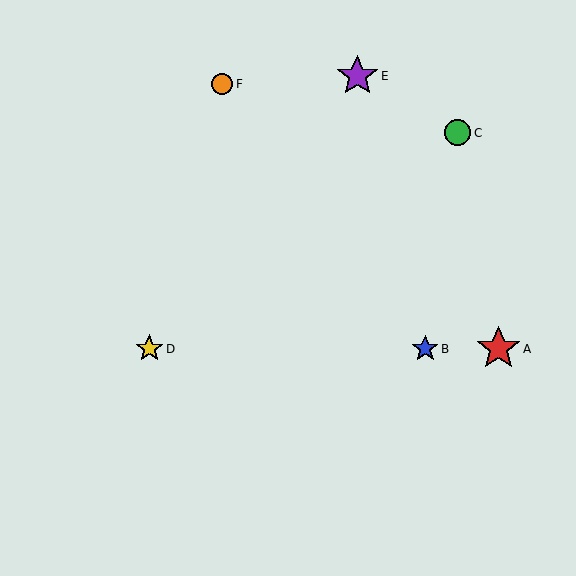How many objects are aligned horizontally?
3 objects (A, B, D) are aligned horizontally.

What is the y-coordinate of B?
Object B is at y≈349.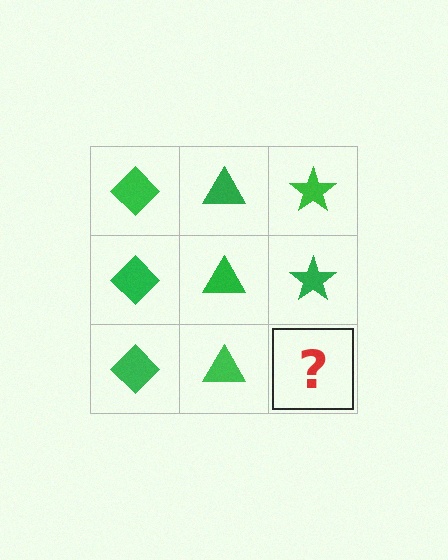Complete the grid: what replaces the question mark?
The question mark should be replaced with a green star.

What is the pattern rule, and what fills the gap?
The rule is that each column has a consistent shape. The gap should be filled with a green star.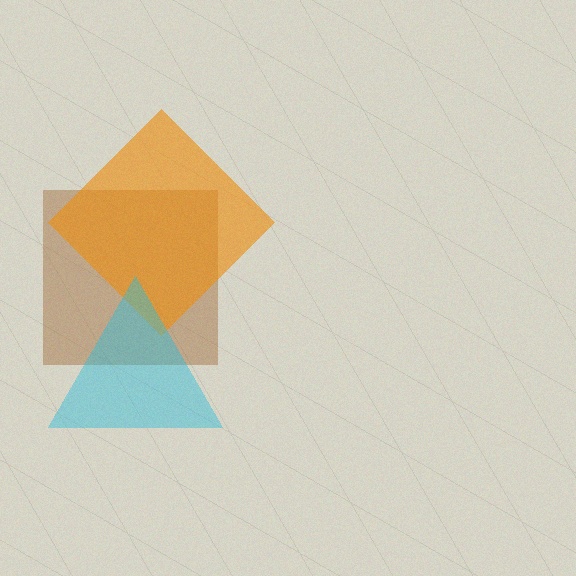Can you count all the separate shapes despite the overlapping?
Yes, there are 3 separate shapes.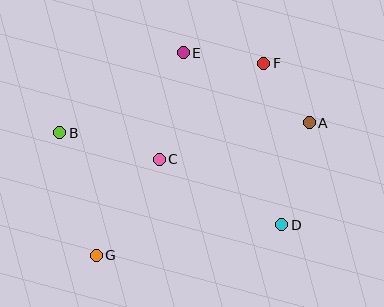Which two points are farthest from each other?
Points F and G are farthest from each other.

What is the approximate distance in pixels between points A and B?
The distance between A and B is approximately 250 pixels.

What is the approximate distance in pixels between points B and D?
The distance between B and D is approximately 240 pixels.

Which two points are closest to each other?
Points A and F are closest to each other.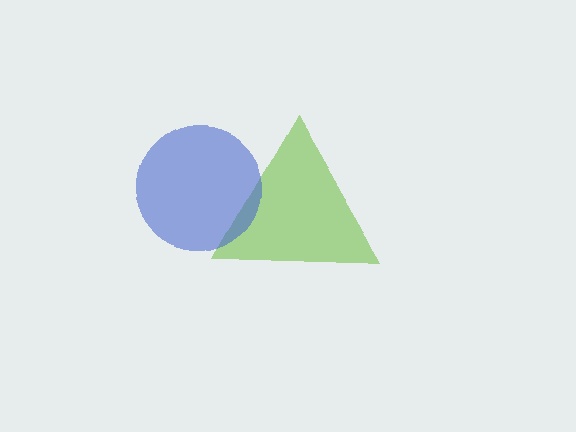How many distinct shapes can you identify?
There are 2 distinct shapes: a lime triangle, a blue circle.